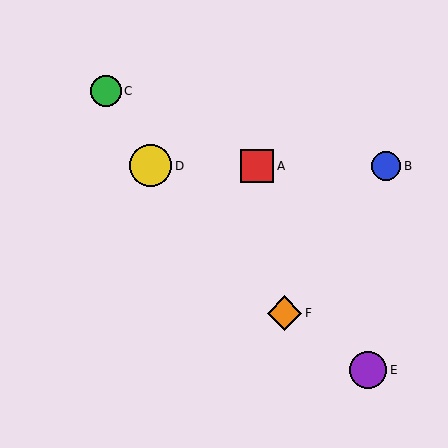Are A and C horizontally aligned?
No, A is at y≈166 and C is at y≈91.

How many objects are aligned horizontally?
3 objects (A, B, D) are aligned horizontally.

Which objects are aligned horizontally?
Objects A, B, D are aligned horizontally.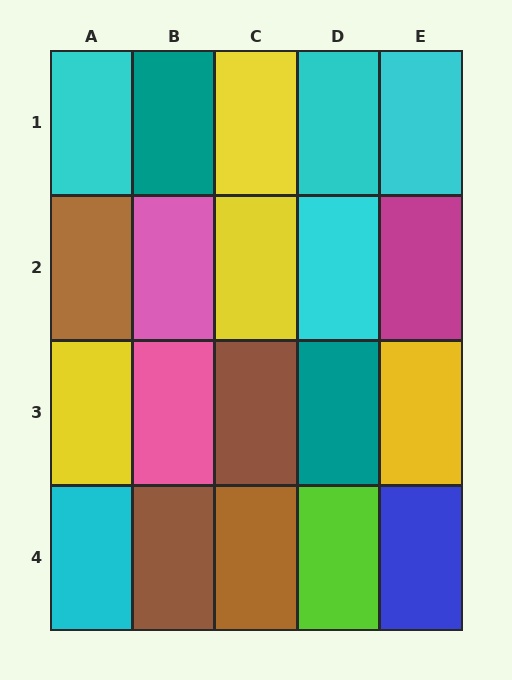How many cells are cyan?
5 cells are cyan.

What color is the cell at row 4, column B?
Brown.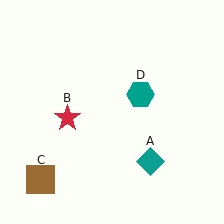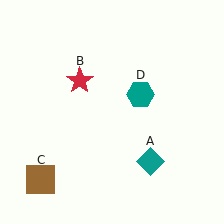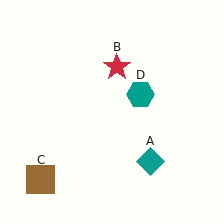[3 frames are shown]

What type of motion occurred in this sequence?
The red star (object B) rotated clockwise around the center of the scene.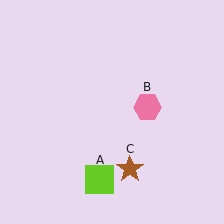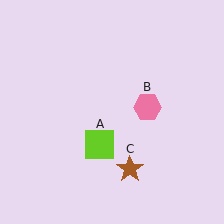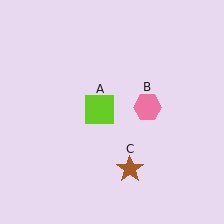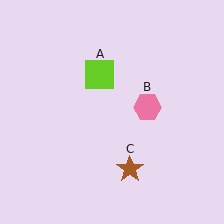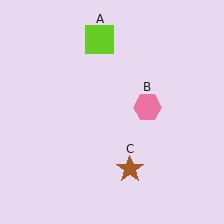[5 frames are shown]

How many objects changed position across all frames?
1 object changed position: lime square (object A).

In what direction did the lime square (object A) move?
The lime square (object A) moved up.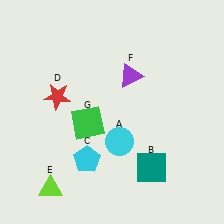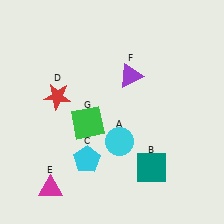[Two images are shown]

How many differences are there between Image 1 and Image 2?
There is 1 difference between the two images.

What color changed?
The triangle (E) changed from lime in Image 1 to magenta in Image 2.